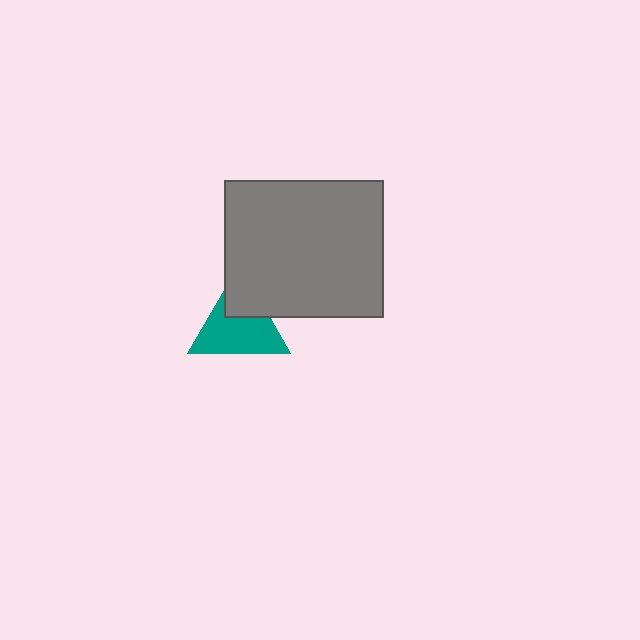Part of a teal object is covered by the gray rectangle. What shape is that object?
It is a triangle.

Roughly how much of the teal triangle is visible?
Most of it is visible (roughly 68%).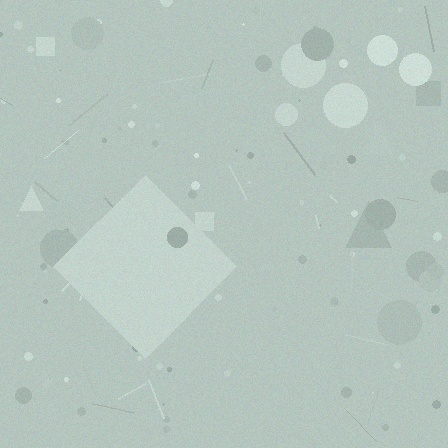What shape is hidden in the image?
A diamond is hidden in the image.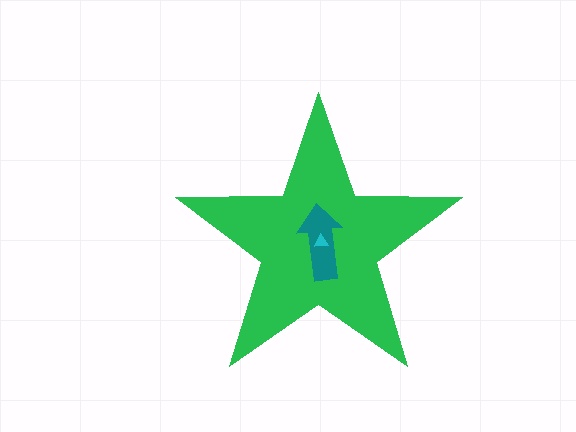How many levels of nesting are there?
3.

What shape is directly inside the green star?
The teal arrow.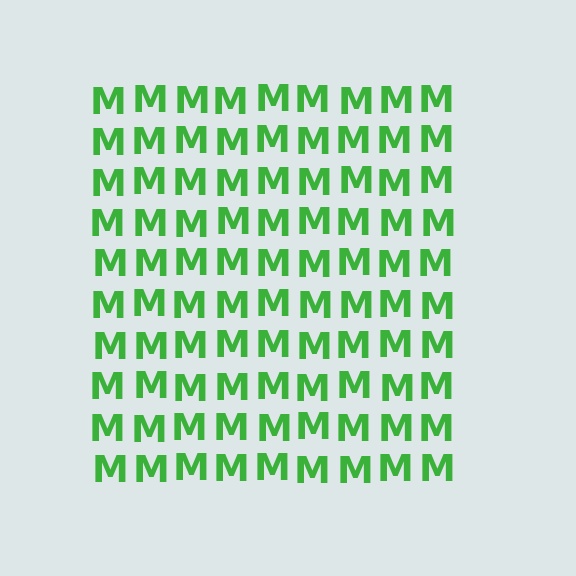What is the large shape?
The large shape is a square.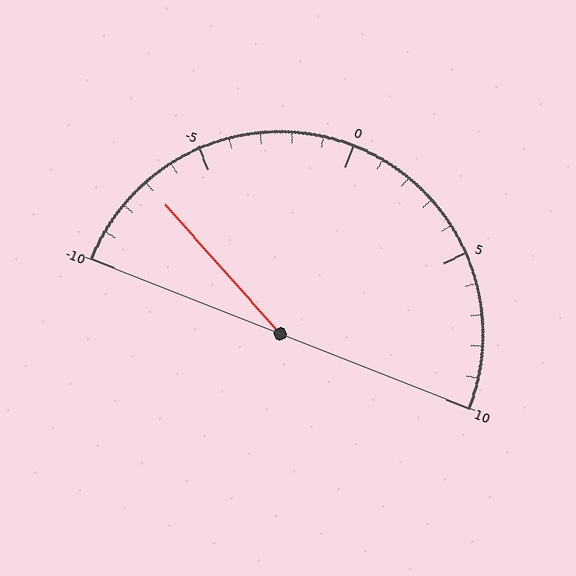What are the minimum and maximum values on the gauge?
The gauge ranges from -10 to 10.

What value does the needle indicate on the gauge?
The needle indicates approximately -7.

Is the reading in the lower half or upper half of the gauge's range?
The reading is in the lower half of the range (-10 to 10).